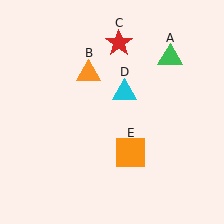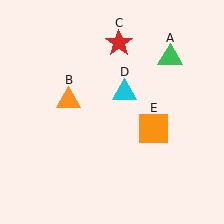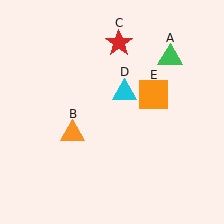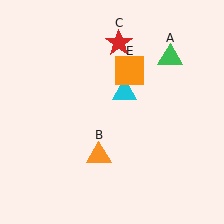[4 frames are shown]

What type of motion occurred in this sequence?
The orange triangle (object B), orange square (object E) rotated counterclockwise around the center of the scene.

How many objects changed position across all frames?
2 objects changed position: orange triangle (object B), orange square (object E).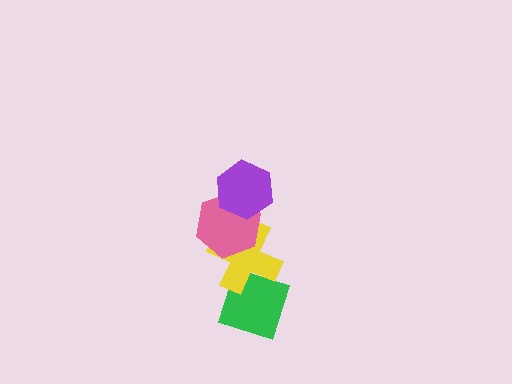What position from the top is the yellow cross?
The yellow cross is 3rd from the top.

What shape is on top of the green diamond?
The yellow cross is on top of the green diamond.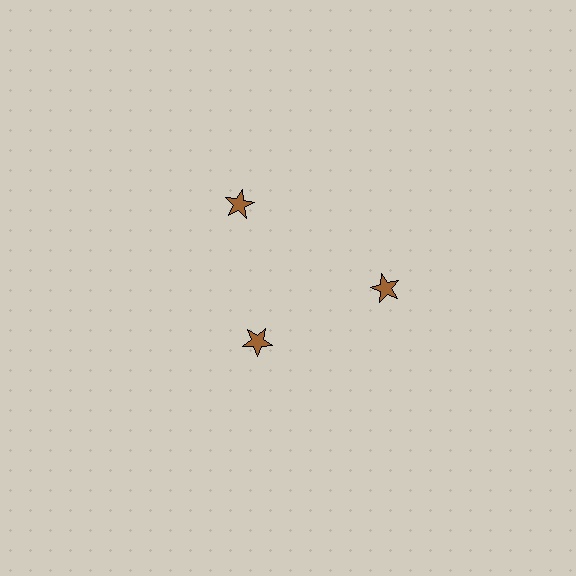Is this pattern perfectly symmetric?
No. The 3 brown stars are arranged in a ring, but one element near the 7 o'clock position is pulled inward toward the center, breaking the 3-fold rotational symmetry.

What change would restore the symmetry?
The symmetry would be restored by moving it outward, back onto the ring so that all 3 stars sit at equal angles and equal distance from the center.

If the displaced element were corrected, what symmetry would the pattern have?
It would have 3-fold rotational symmetry — the pattern would map onto itself every 120 degrees.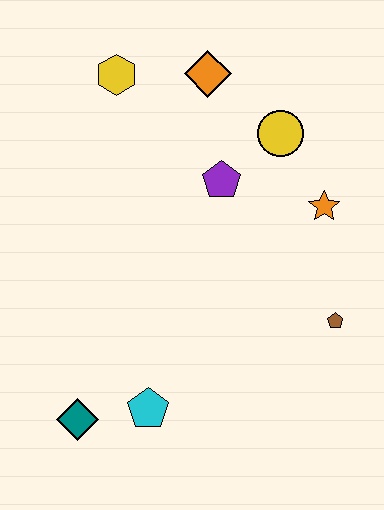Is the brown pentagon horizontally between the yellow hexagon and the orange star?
No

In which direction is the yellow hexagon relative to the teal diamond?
The yellow hexagon is above the teal diamond.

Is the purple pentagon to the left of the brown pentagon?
Yes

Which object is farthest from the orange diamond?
The teal diamond is farthest from the orange diamond.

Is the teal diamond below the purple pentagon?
Yes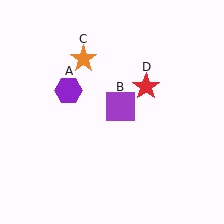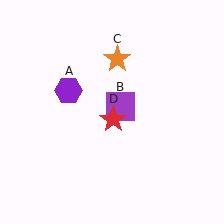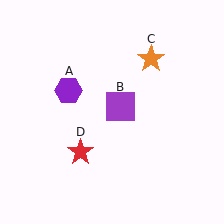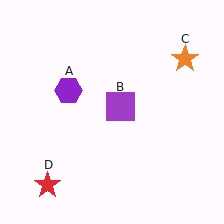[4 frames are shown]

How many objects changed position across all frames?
2 objects changed position: orange star (object C), red star (object D).